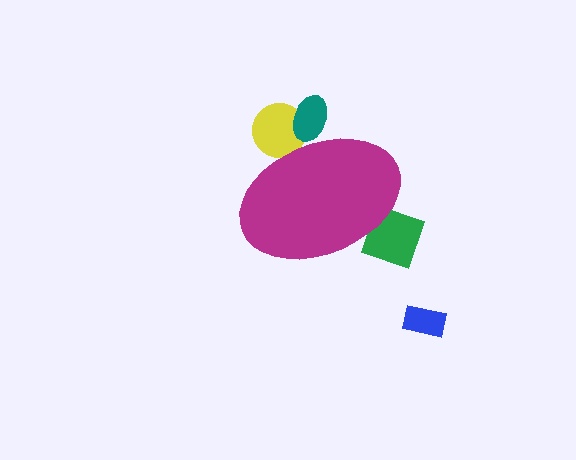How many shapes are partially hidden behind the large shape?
3 shapes are partially hidden.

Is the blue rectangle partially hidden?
No, the blue rectangle is fully visible.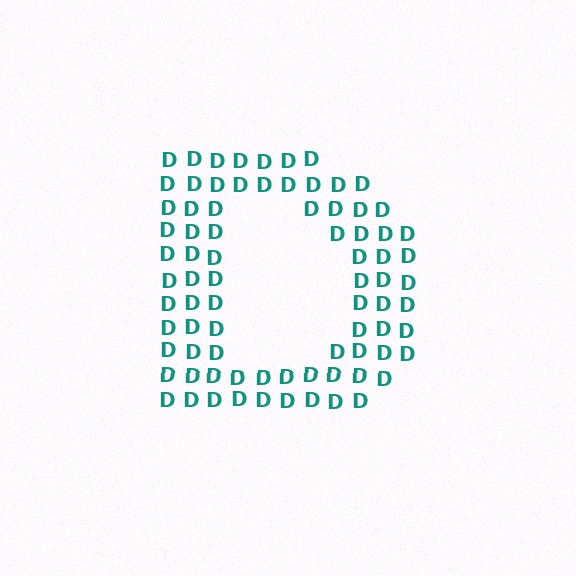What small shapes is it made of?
It is made of small letter D's.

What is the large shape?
The large shape is the letter D.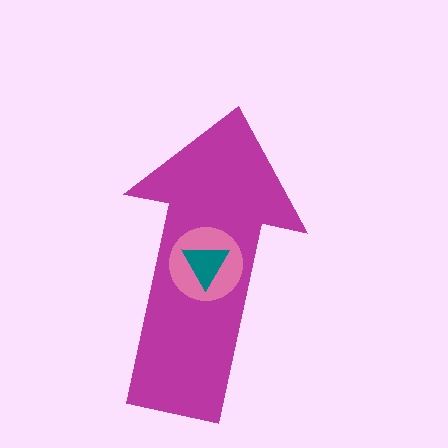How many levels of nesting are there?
3.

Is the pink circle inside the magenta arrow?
Yes.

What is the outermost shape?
The magenta arrow.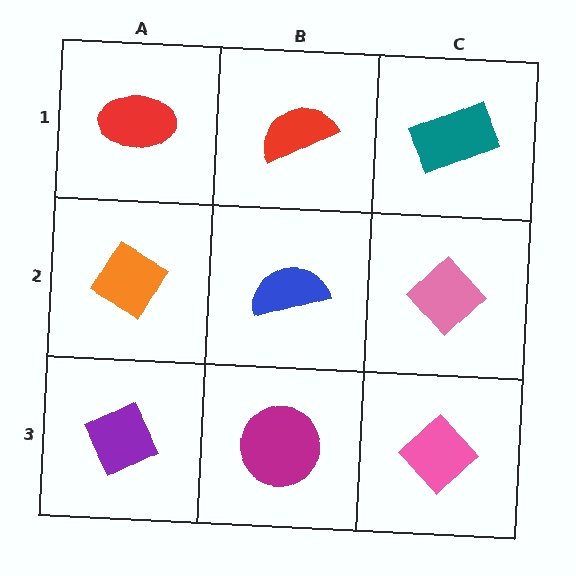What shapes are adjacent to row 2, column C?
A teal rectangle (row 1, column C), a pink diamond (row 3, column C), a blue semicircle (row 2, column B).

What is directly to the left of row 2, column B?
An orange diamond.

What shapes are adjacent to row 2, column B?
A red semicircle (row 1, column B), a magenta circle (row 3, column B), an orange diamond (row 2, column A), a pink diamond (row 2, column C).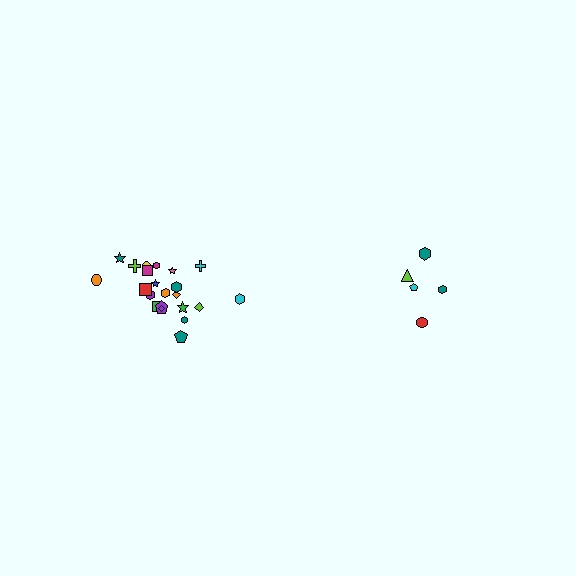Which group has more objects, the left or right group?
The left group.